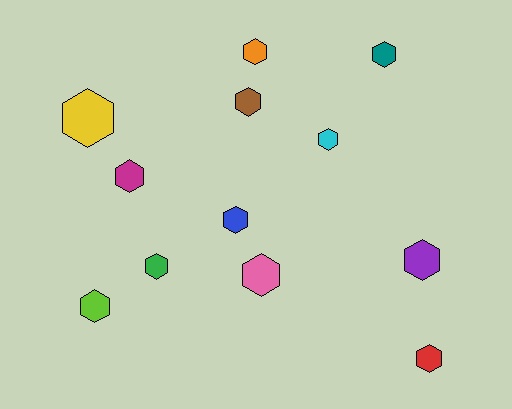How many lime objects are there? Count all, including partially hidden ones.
There is 1 lime object.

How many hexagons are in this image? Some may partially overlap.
There are 12 hexagons.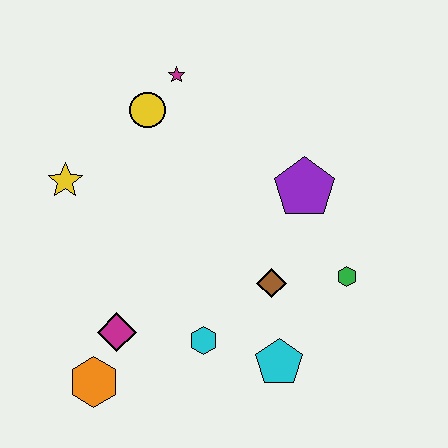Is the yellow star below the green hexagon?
No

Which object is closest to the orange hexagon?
The magenta diamond is closest to the orange hexagon.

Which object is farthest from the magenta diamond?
The magenta star is farthest from the magenta diamond.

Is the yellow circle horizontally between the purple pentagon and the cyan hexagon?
No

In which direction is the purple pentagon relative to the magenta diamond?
The purple pentagon is to the right of the magenta diamond.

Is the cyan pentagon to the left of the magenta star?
No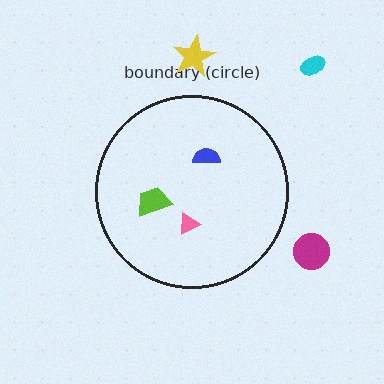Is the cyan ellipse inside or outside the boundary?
Outside.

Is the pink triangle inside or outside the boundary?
Inside.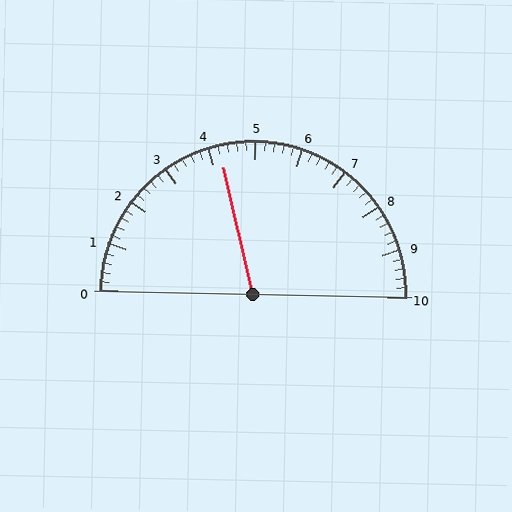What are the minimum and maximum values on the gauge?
The gauge ranges from 0 to 10.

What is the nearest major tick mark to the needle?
The nearest major tick mark is 4.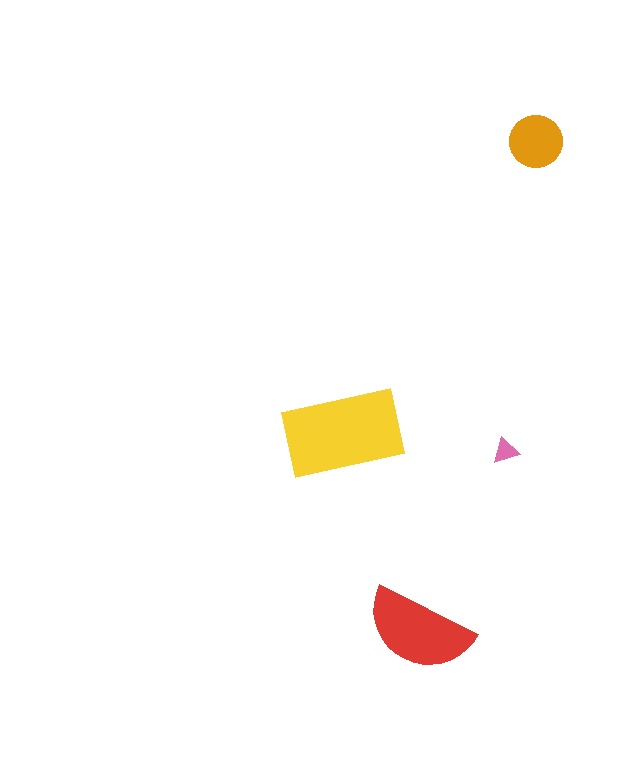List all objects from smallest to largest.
The pink triangle, the orange circle, the red semicircle, the yellow rectangle.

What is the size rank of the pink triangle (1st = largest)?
4th.